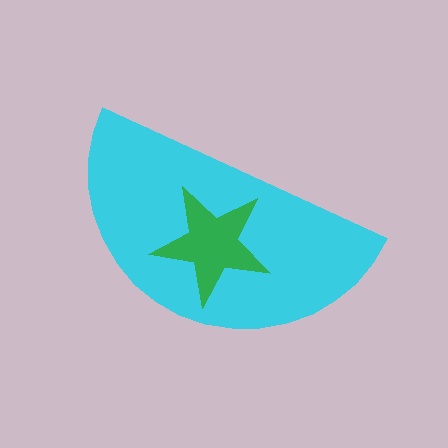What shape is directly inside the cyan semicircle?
The green star.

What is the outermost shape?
The cyan semicircle.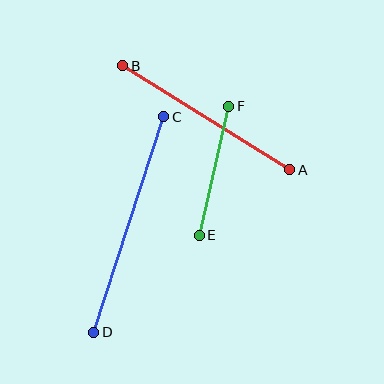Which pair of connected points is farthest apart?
Points C and D are farthest apart.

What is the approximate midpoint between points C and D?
The midpoint is at approximately (129, 225) pixels.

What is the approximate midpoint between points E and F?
The midpoint is at approximately (214, 171) pixels.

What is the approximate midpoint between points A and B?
The midpoint is at approximately (206, 118) pixels.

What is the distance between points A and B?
The distance is approximately 196 pixels.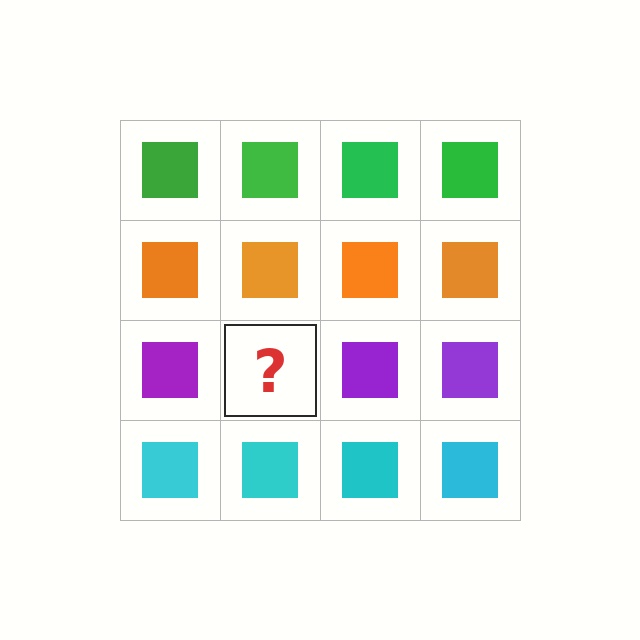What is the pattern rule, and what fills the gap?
The rule is that each row has a consistent color. The gap should be filled with a purple square.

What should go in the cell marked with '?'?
The missing cell should contain a purple square.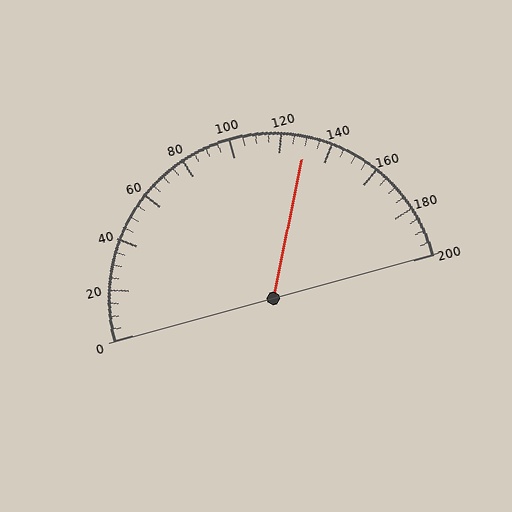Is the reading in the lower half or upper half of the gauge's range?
The reading is in the upper half of the range (0 to 200).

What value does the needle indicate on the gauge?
The needle indicates approximately 130.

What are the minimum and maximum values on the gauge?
The gauge ranges from 0 to 200.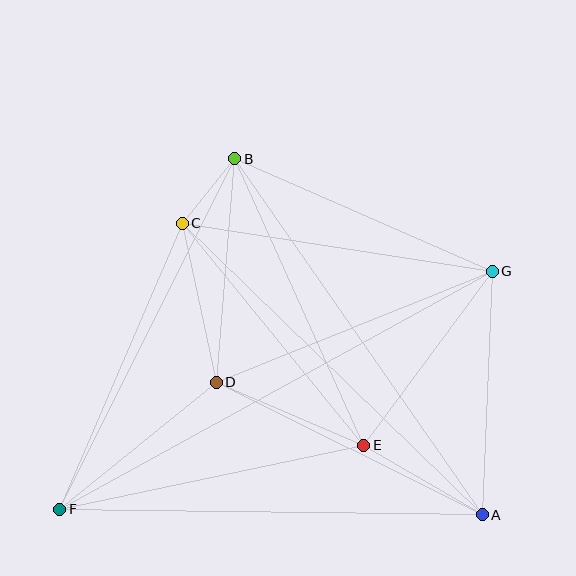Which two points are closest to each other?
Points B and C are closest to each other.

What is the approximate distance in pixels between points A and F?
The distance between A and F is approximately 422 pixels.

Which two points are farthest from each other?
Points F and G are farthest from each other.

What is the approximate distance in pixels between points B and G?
The distance between B and G is approximately 281 pixels.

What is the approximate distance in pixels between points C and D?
The distance between C and D is approximately 162 pixels.